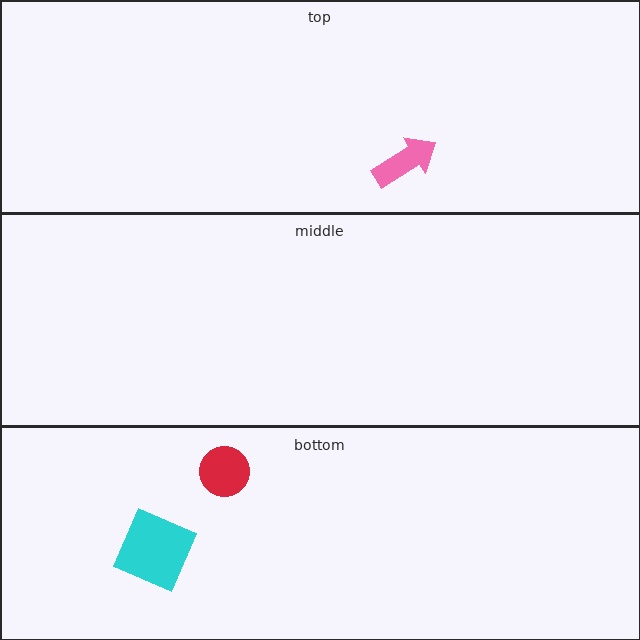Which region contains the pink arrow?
The top region.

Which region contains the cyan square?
The bottom region.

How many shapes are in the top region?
1.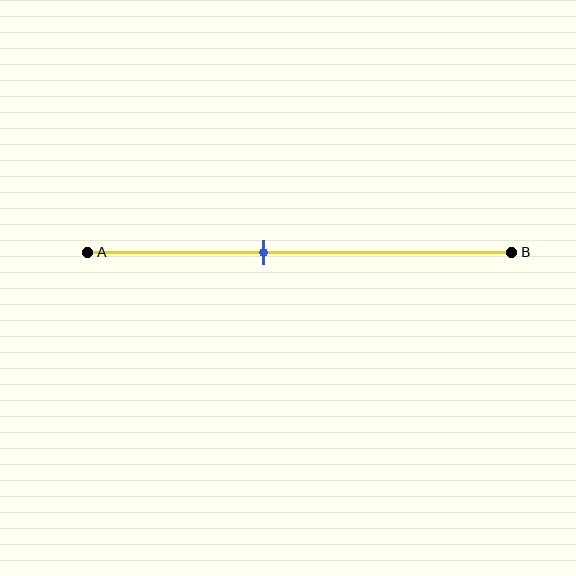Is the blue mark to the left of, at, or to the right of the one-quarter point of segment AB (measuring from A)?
The blue mark is to the right of the one-quarter point of segment AB.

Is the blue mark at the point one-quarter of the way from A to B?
No, the mark is at about 40% from A, not at the 25% one-quarter point.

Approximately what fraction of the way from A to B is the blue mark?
The blue mark is approximately 40% of the way from A to B.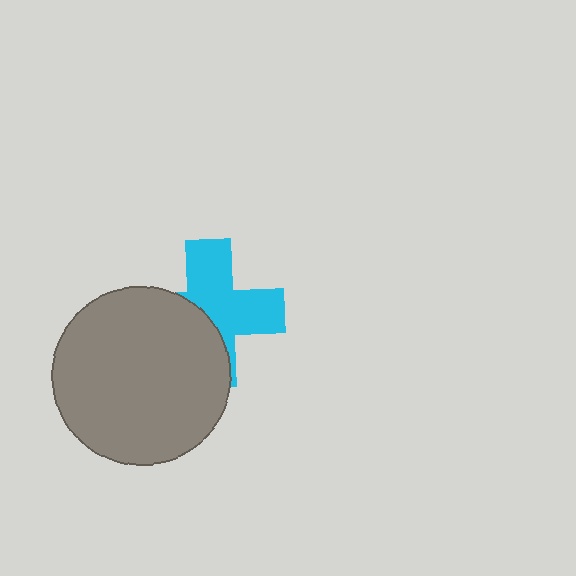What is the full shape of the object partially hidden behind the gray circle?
The partially hidden object is a cyan cross.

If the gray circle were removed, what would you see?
You would see the complete cyan cross.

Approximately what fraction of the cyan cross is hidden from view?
Roughly 44% of the cyan cross is hidden behind the gray circle.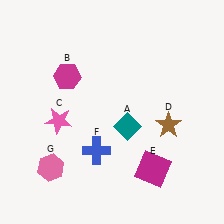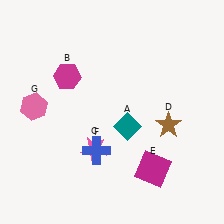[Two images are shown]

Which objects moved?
The objects that moved are: the pink star (C), the pink hexagon (G).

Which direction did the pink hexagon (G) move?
The pink hexagon (G) moved up.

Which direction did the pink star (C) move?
The pink star (C) moved right.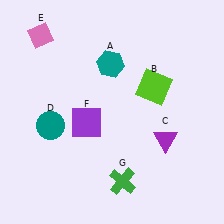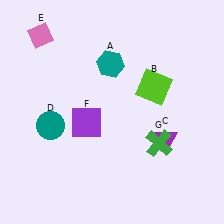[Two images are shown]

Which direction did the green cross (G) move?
The green cross (G) moved up.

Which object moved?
The green cross (G) moved up.